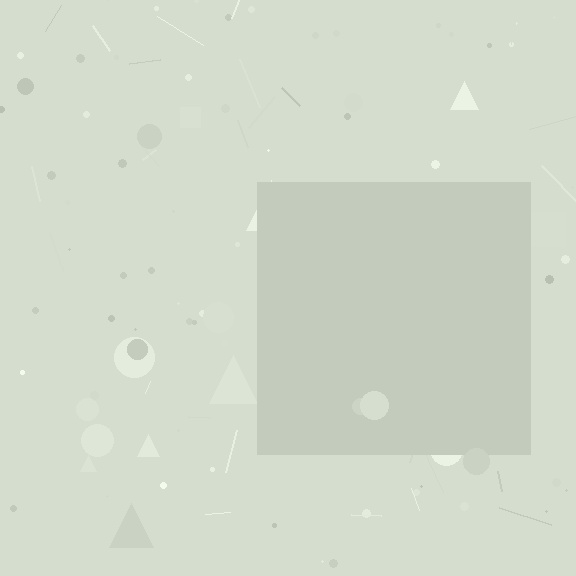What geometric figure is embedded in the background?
A square is embedded in the background.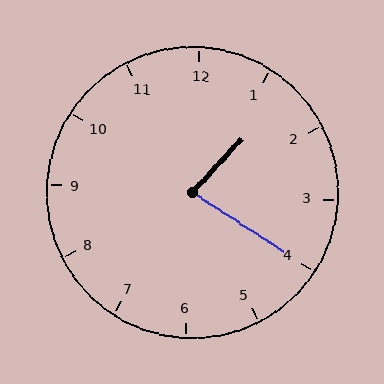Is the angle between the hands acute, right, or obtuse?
It is acute.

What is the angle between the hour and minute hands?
Approximately 80 degrees.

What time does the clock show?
1:20.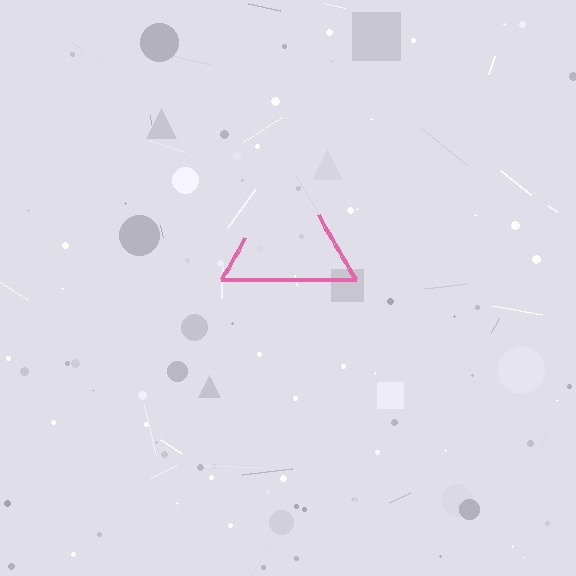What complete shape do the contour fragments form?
The contour fragments form a triangle.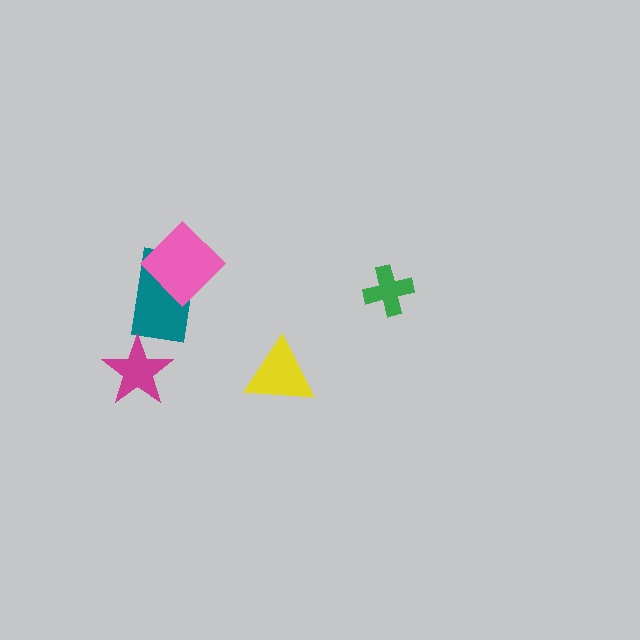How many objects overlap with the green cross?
0 objects overlap with the green cross.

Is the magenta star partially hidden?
No, no other shape covers it.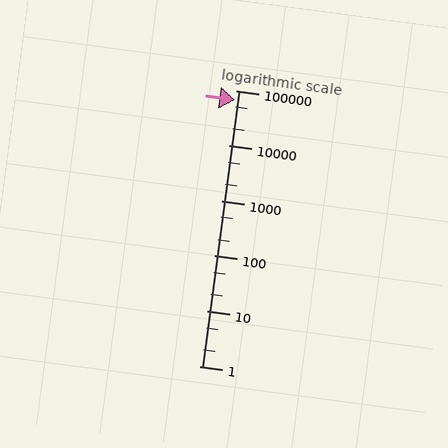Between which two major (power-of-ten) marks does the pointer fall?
The pointer is between 10000 and 100000.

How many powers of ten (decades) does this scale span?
The scale spans 5 decades, from 1 to 100000.